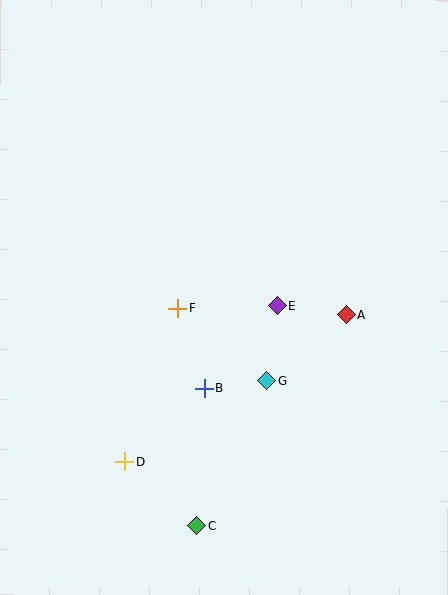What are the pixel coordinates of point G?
Point G is at (267, 381).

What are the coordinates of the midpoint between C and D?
The midpoint between C and D is at (161, 493).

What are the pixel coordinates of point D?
Point D is at (124, 461).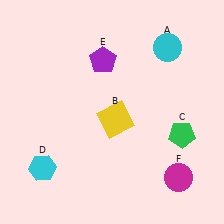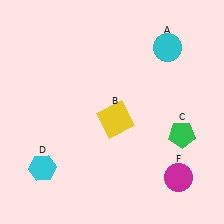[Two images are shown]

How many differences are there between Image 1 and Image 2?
There is 1 difference between the two images.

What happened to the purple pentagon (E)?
The purple pentagon (E) was removed in Image 2. It was in the top-left area of Image 1.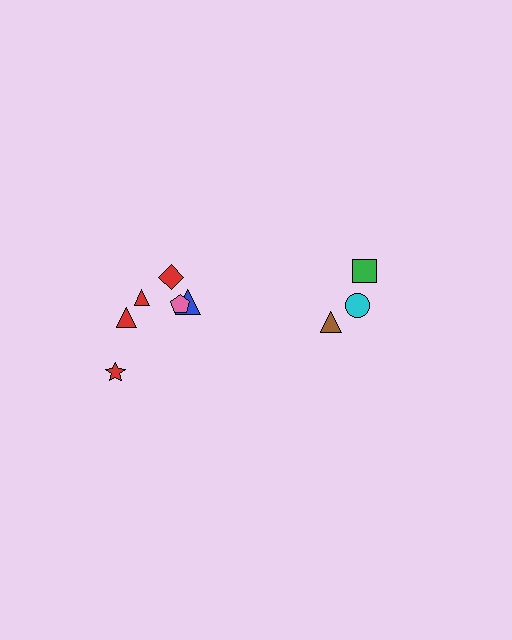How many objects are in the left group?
There are 6 objects.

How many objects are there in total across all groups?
There are 9 objects.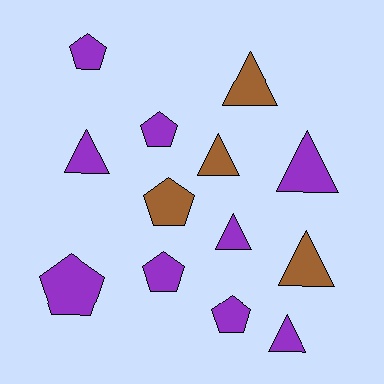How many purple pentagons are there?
There are 5 purple pentagons.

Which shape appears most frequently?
Triangle, with 7 objects.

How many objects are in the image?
There are 13 objects.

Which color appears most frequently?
Purple, with 9 objects.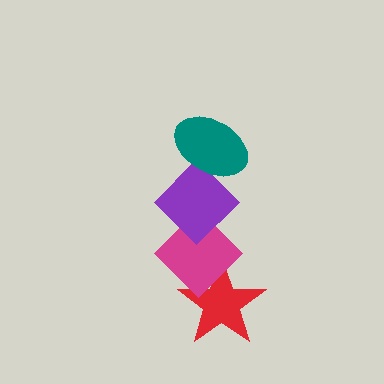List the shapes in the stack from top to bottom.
From top to bottom: the teal ellipse, the purple diamond, the magenta diamond, the red star.